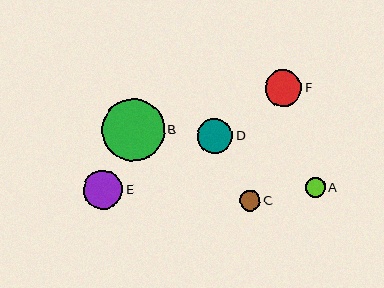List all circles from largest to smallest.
From largest to smallest: B, E, F, D, C, A.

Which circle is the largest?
Circle B is the largest with a size of approximately 63 pixels.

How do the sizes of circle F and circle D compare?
Circle F and circle D are approximately the same size.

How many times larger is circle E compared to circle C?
Circle E is approximately 1.9 times the size of circle C.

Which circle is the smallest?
Circle A is the smallest with a size of approximately 20 pixels.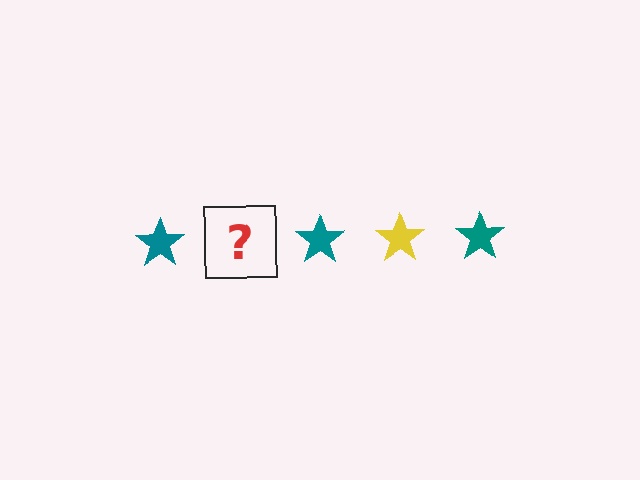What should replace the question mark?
The question mark should be replaced with a yellow star.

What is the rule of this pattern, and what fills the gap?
The rule is that the pattern cycles through teal, yellow stars. The gap should be filled with a yellow star.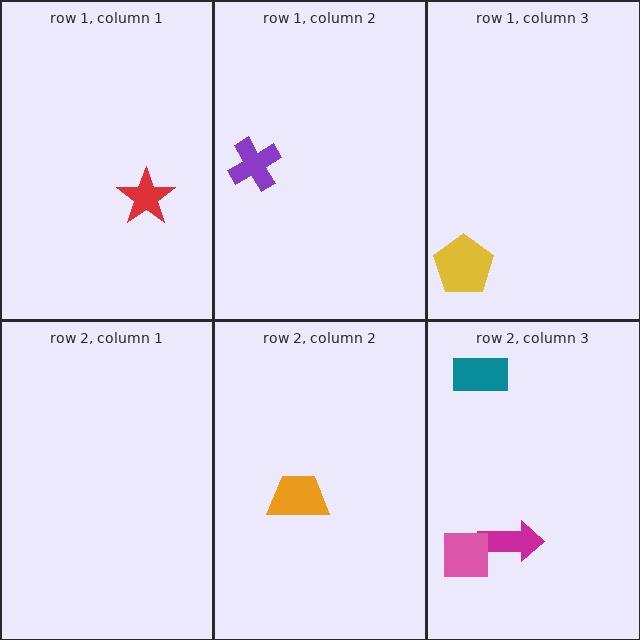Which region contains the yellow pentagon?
The row 1, column 3 region.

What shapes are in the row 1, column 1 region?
The red star.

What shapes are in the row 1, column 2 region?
The purple cross.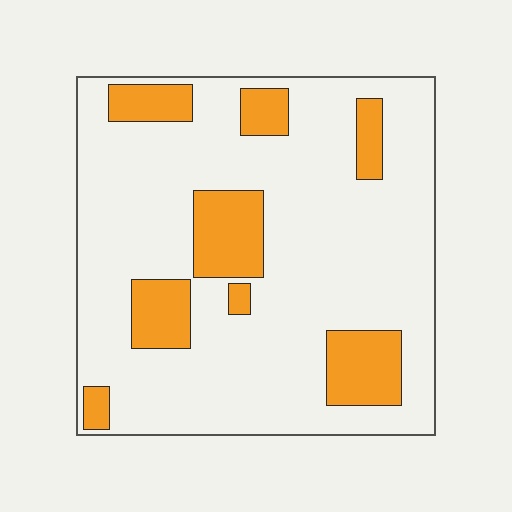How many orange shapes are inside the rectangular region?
8.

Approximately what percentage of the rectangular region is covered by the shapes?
Approximately 20%.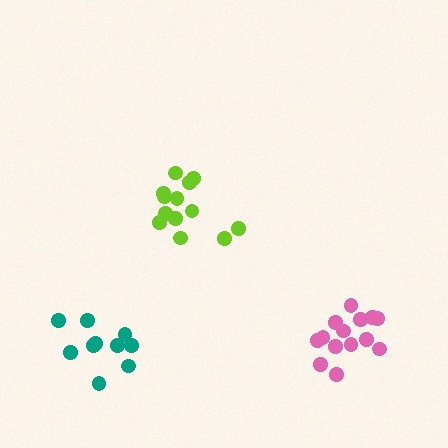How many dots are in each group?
Group 1: 13 dots, Group 2: 14 dots, Group 3: 10 dots (37 total).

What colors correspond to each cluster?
The clusters are colored: lime, pink, teal.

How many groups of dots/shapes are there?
There are 3 groups.